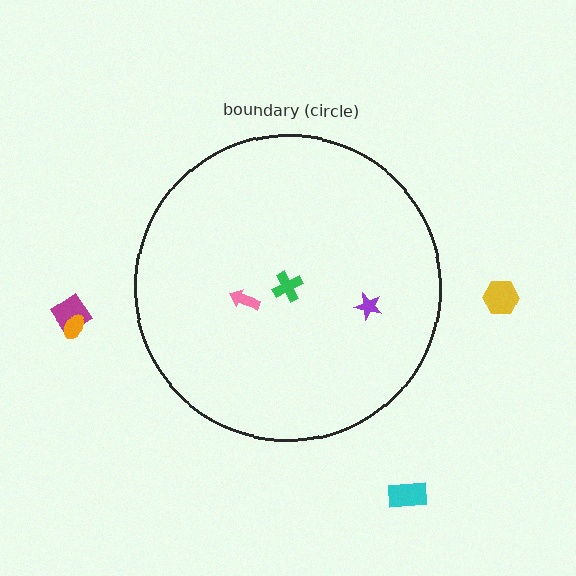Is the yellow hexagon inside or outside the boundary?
Outside.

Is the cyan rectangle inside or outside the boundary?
Outside.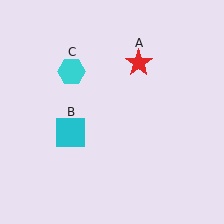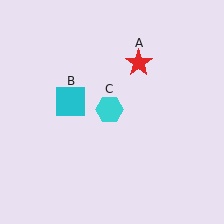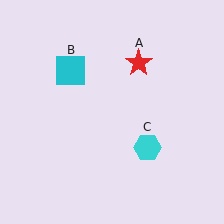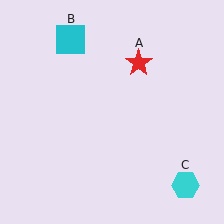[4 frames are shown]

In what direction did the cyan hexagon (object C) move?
The cyan hexagon (object C) moved down and to the right.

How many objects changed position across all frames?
2 objects changed position: cyan square (object B), cyan hexagon (object C).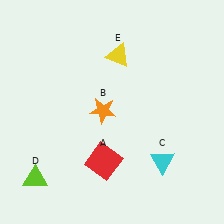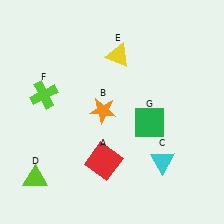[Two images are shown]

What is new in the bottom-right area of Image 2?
A green square (G) was added in the bottom-right area of Image 2.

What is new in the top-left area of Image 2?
A lime cross (F) was added in the top-left area of Image 2.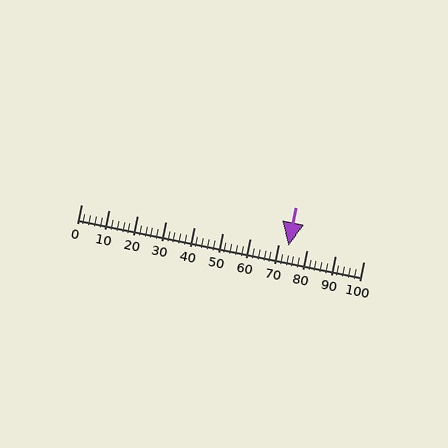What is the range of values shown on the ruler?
The ruler shows values from 0 to 100.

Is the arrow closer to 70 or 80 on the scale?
The arrow is closer to 70.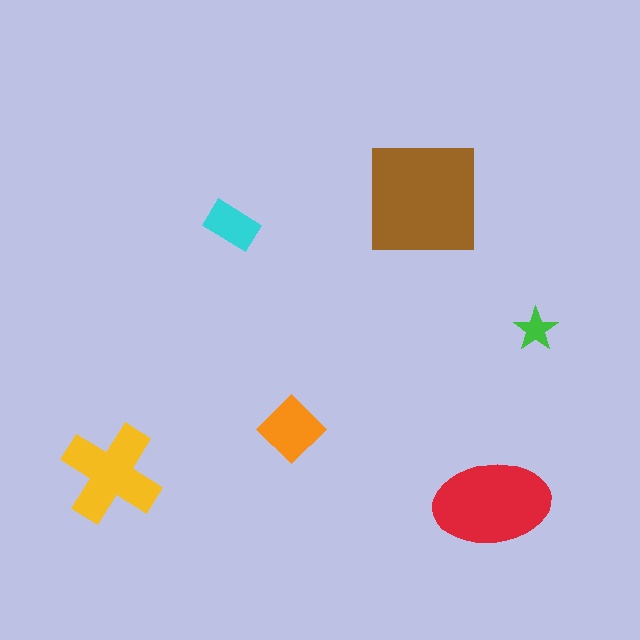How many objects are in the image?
There are 6 objects in the image.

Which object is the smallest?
The green star.